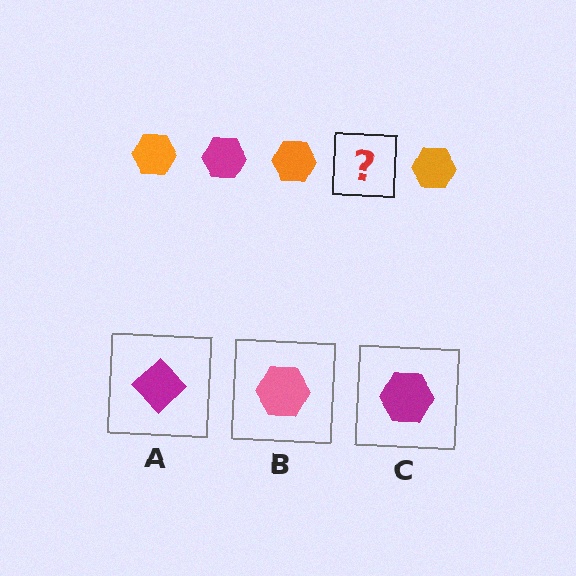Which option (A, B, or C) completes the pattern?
C.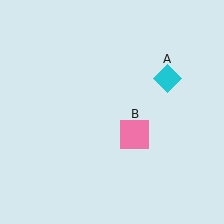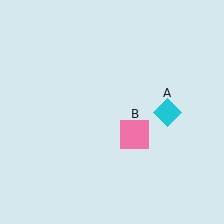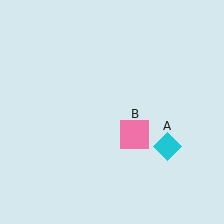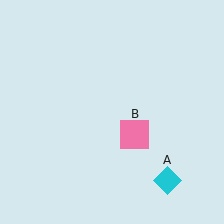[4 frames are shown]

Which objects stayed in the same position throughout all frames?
Pink square (object B) remained stationary.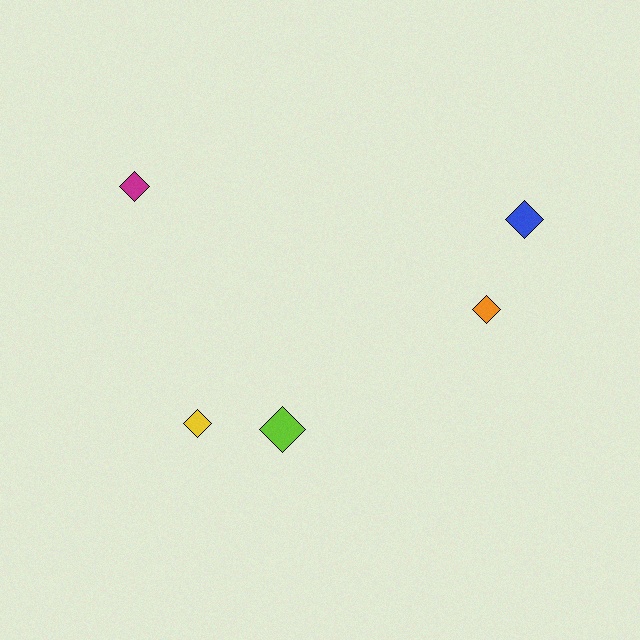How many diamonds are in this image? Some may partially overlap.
There are 5 diamonds.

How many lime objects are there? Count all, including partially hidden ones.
There is 1 lime object.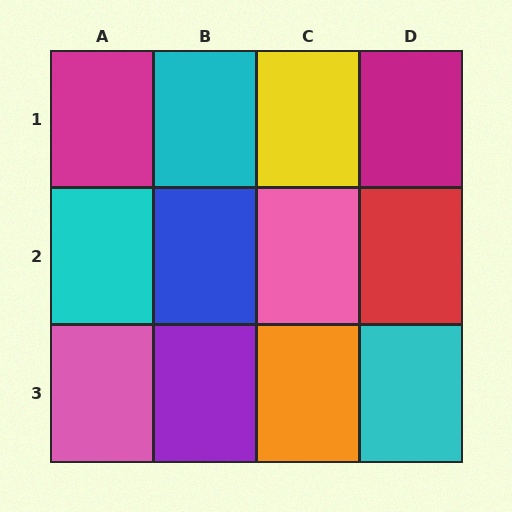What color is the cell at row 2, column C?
Pink.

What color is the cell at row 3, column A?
Pink.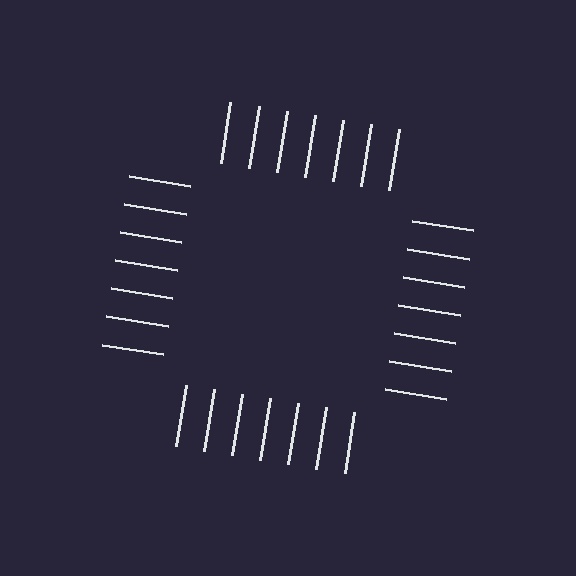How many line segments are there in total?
28 — 7 along each of the 4 edges.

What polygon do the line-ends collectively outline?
An illusory square — the line segments terminate on its edges but no continuous stroke is drawn.